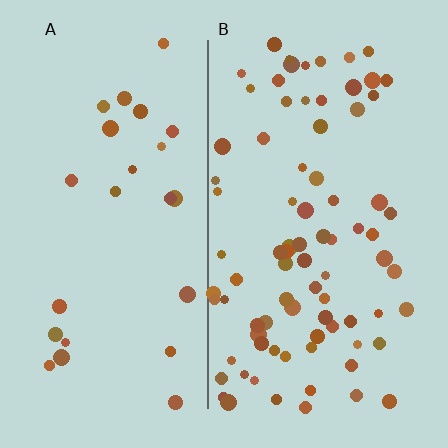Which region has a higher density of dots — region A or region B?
B (the right).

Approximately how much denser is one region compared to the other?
Approximately 3.3× — region B over region A.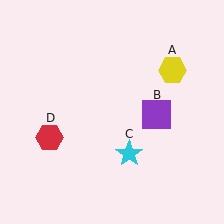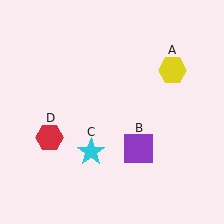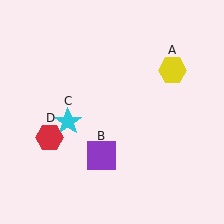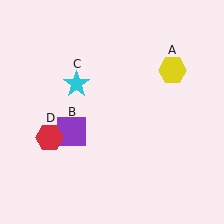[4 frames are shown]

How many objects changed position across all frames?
2 objects changed position: purple square (object B), cyan star (object C).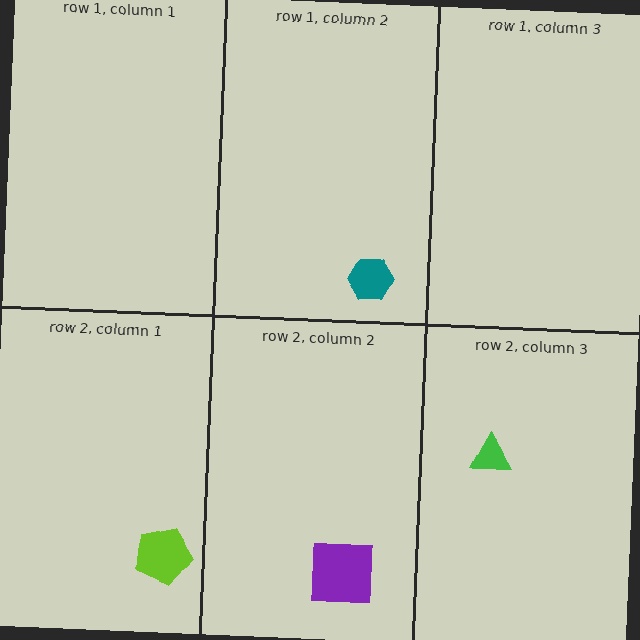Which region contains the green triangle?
The row 2, column 3 region.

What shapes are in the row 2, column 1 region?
The lime pentagon.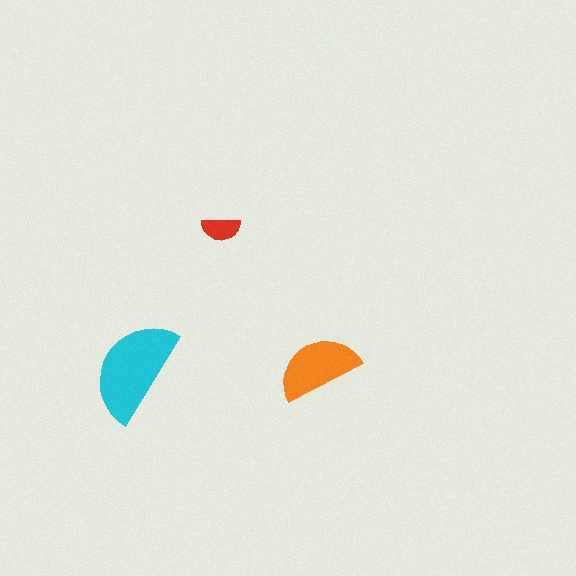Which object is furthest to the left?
The cyan semicircle is leftmost.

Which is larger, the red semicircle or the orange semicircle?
The orange one.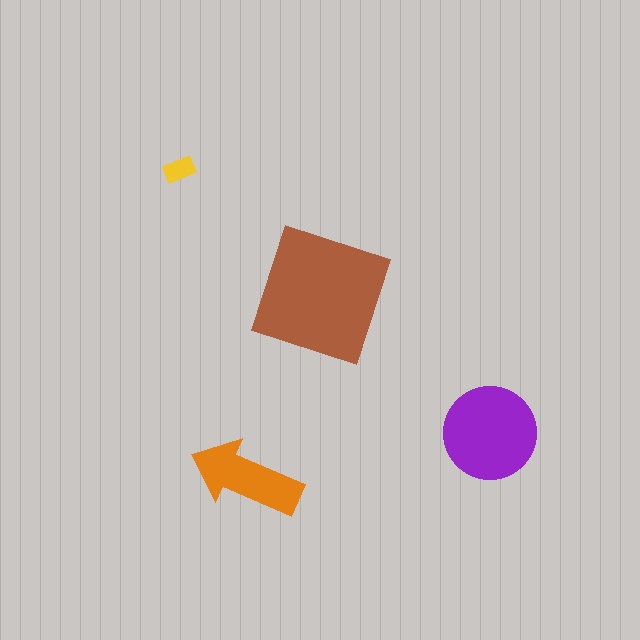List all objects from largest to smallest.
The brown square, the purple circle, the orange arrow, the yellow rectangle.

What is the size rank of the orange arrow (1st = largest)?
3rd.